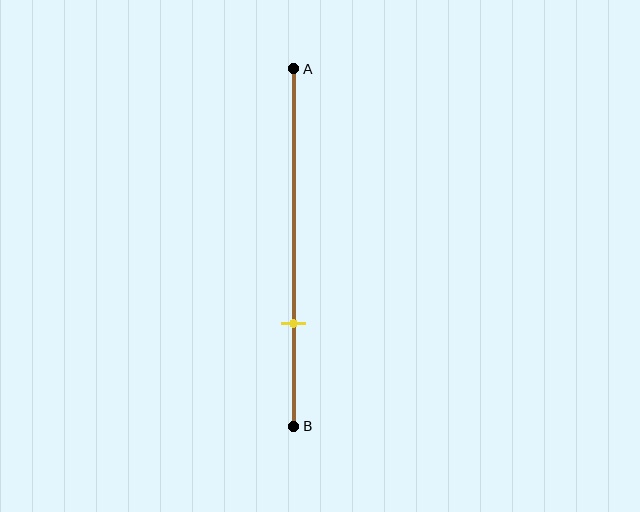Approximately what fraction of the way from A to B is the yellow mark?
The yellow mark is approximately 70% of the way from A to B.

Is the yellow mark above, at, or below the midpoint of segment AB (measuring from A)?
The yellow mark is below the midpoint of segment AB.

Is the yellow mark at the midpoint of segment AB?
No, the mark is at about 70% from A, not at the 50% midpoint.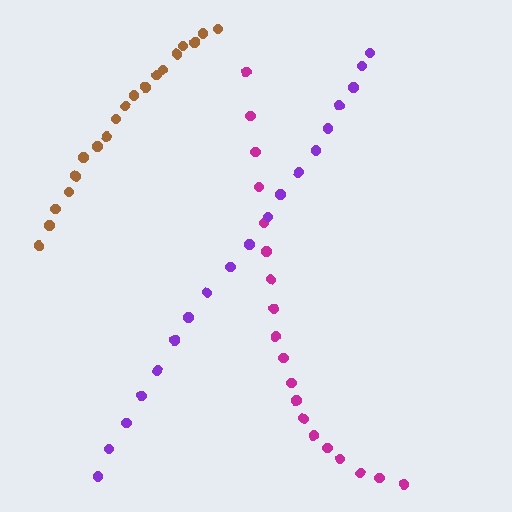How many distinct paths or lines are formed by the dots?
There are 3 distinct paths.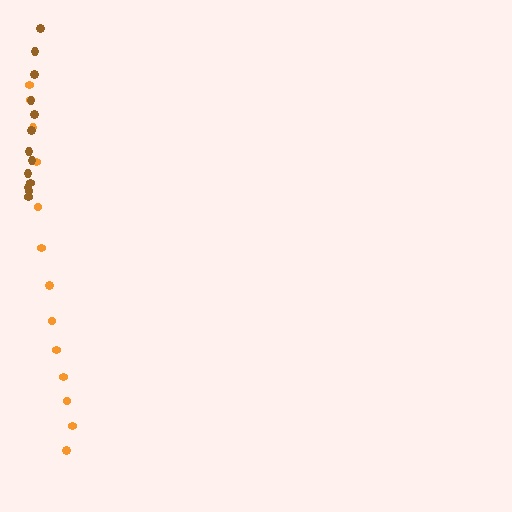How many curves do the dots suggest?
There are 2 distinct paths.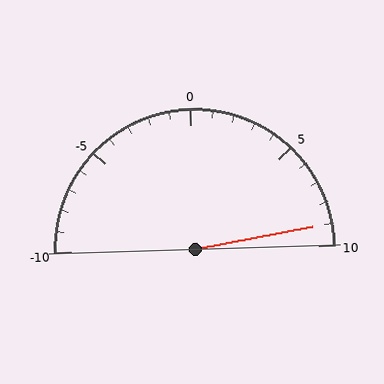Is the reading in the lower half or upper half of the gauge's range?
The reading is in the upper half of the range (-10 to 10).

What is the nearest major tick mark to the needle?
The nearest major tick mark is 10.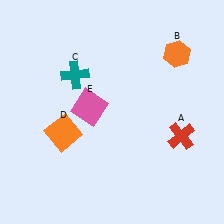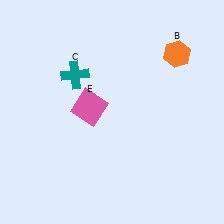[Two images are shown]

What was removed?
The red cross (A), the orange square (D) were removed in Image 2.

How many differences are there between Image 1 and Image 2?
There are 2 differences between the two images.